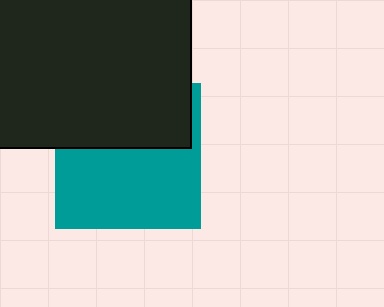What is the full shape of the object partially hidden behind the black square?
The partially hidden object is a teal square.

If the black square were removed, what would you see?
You would see the complete teal square.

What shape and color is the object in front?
The object in front is a black square.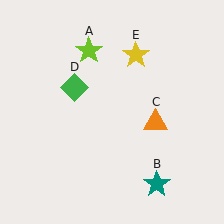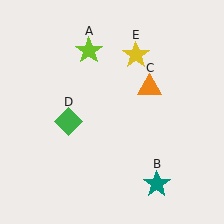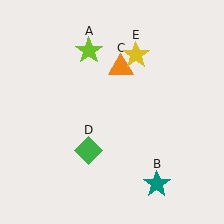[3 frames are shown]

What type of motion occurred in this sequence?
The orange triangle (object C), green diamond (object D) rotated counterclockwise around the center of the scene.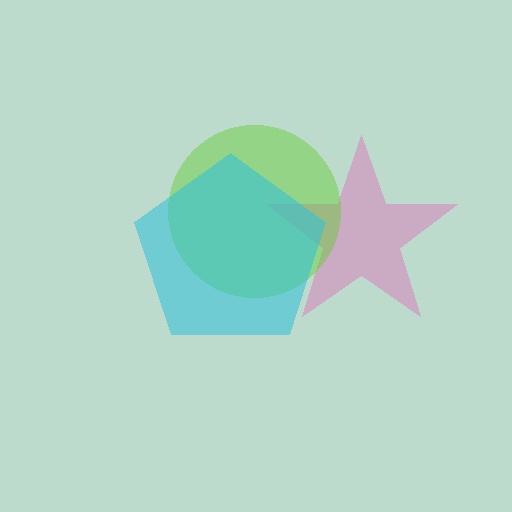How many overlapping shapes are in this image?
There are 3 overlapping shapes in the image.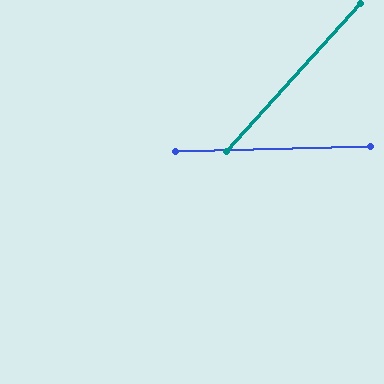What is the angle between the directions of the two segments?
Approximately 46 degrees.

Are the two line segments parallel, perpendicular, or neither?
Neither parallel nor perpendicular — they differ by about 46°.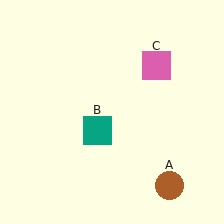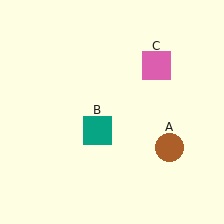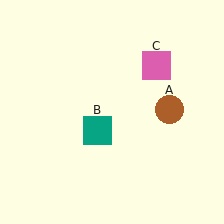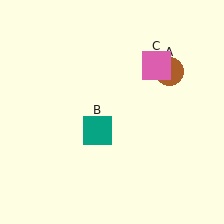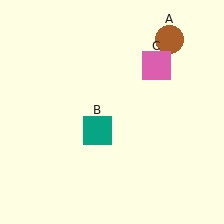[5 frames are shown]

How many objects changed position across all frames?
1 object changed position: brown circle (object A).